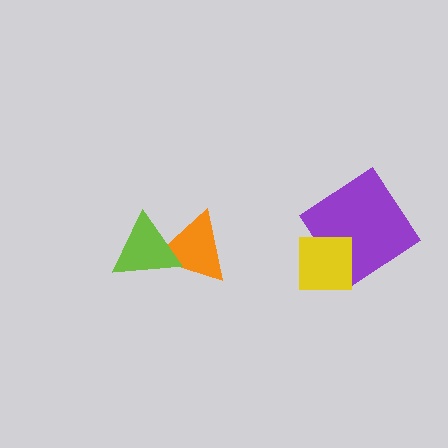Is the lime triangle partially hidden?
No, no other shape covers it.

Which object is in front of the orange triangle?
The lime triangle is in front of the orange triangle.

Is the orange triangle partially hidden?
Yes, it is partially covered by another shape.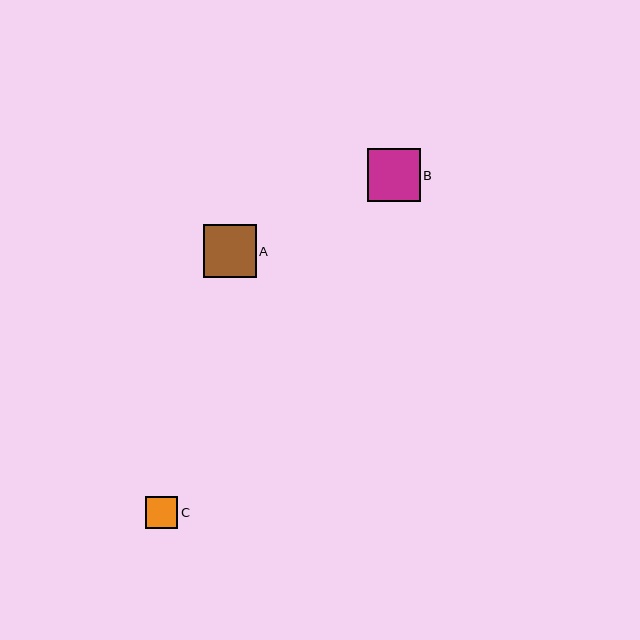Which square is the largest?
Square B is the largest with a size of approximately 53 pixels.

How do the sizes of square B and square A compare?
Square B and square A are approximately the same size.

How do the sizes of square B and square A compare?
Square B and square A are approximately the same size.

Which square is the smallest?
Square C is the smallest with a size of approximately 32 pixels.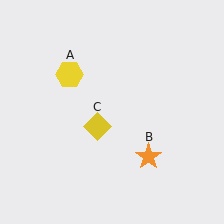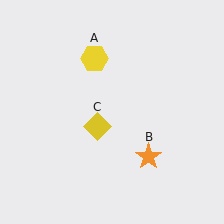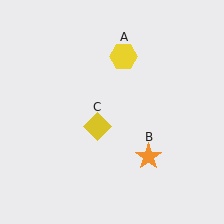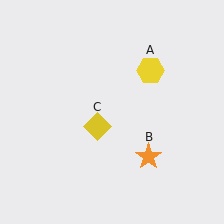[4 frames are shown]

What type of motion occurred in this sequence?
The yellow hexagon (object A) rotated clockwise around the center of the scene.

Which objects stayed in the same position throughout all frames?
Orange star (object B) and yellow diamond (object C) remained stationary.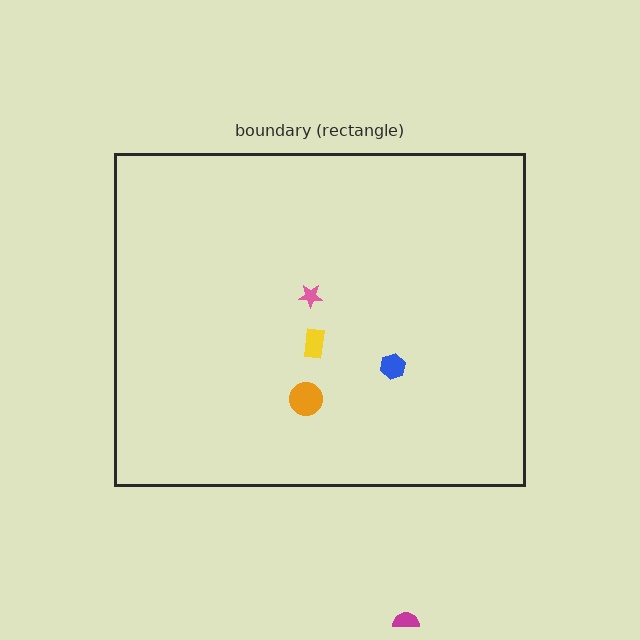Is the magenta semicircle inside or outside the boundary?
Outside.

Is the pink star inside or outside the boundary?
Inside.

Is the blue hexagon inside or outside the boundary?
Inside.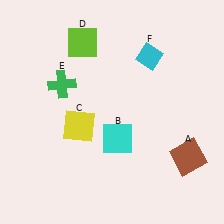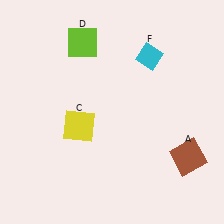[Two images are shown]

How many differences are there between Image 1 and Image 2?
There are 2 differences between the two images.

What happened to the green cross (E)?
The green cross (E) was removed in Image 2. It was in the top-left area of Image 1.